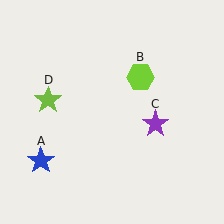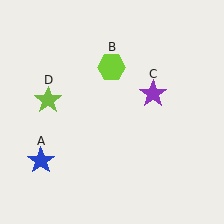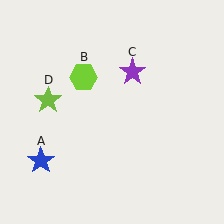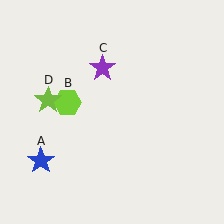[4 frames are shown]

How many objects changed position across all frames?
2 objects changed position: lime hexagon (object B), purple star (object C).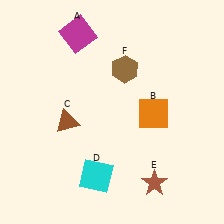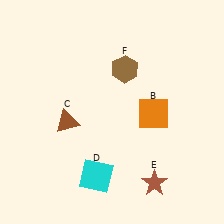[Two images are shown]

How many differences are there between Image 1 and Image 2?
There is 1 difference between the two images.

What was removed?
The magenta square (A) was removed in Image 2.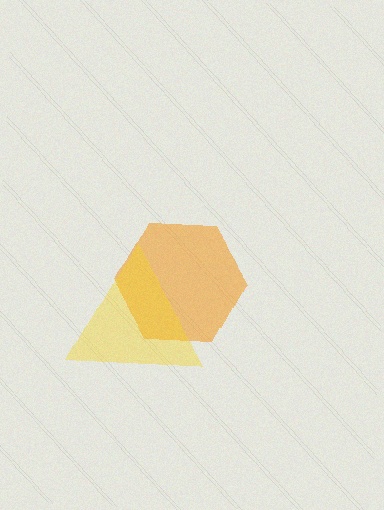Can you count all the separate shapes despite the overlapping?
Yes, there are 2 separate shapes.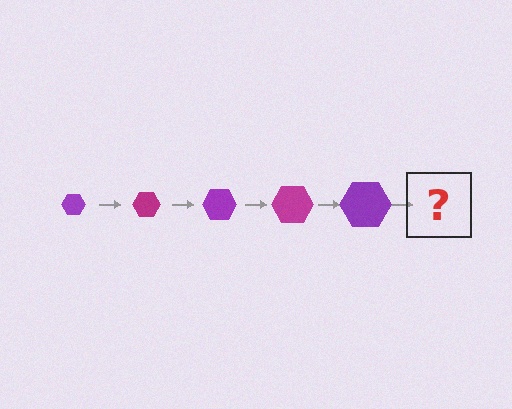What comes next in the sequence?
The next element should be a magenta hexagon, larger than the previous one.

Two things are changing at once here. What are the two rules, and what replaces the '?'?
The two rules are that the hexagon grows larger each step and the color cycles through purple and magenta. The '?' should be a magenta hexagon, larger than the previous one.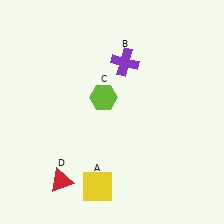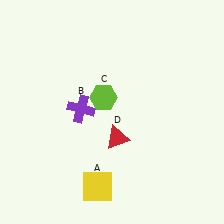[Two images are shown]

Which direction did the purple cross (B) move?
The purple cross (B) moved down.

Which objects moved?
The objects that moved are: the purple cross (B), the red triangle (D).